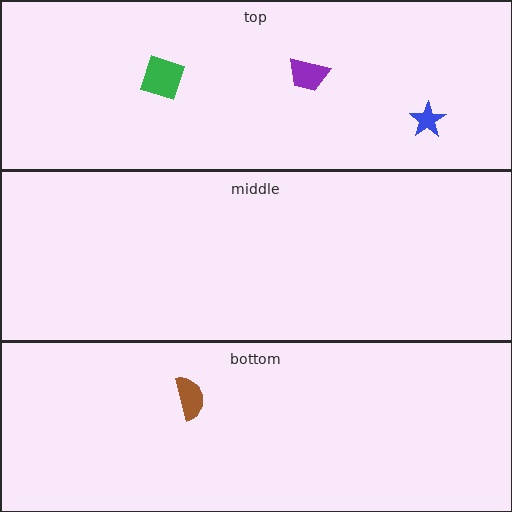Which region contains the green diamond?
The top region.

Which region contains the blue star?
The top region.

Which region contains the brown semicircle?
The bottom region.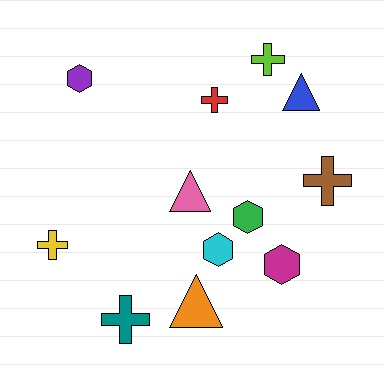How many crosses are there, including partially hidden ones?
There are 5 crosses.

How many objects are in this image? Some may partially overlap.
There are 12 objects.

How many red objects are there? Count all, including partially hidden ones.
There is 1 red object.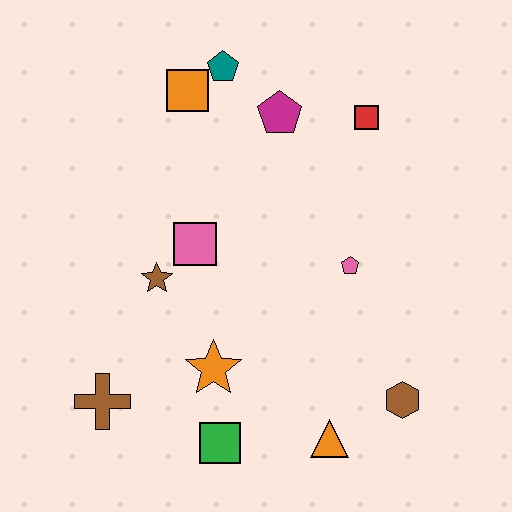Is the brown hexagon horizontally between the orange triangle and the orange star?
No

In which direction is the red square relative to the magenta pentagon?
The red square is to the right of the magenta pentagon.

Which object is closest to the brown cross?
The orange star is closest to the brown cross.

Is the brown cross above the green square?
Yes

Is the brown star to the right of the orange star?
No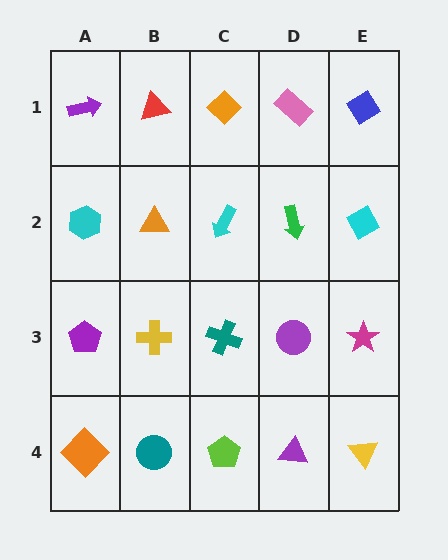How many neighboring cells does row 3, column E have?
3.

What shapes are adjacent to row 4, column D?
A purple circle (row 3, column D), a lime pentagon (row 4, column C), a yellow triangle (row 4, column E).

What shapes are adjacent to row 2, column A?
A purple arrow (row 1, column A), a purple pentagon (row 3, column A), an orange triangle (row 2, column B).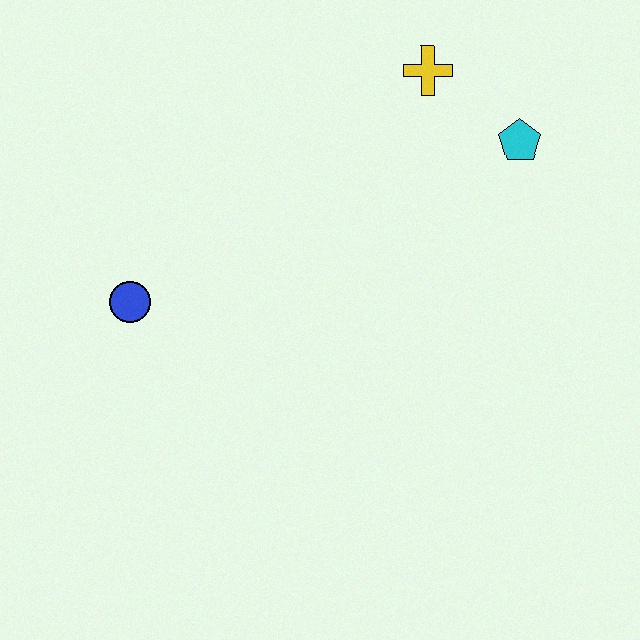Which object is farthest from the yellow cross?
The blue circle is farthest from the yellow cross.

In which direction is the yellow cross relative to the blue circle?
The yellow cross is to the right of the blue circle.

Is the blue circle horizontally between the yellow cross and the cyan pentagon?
No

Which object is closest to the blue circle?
The yellow cross is closest to the blue circle.